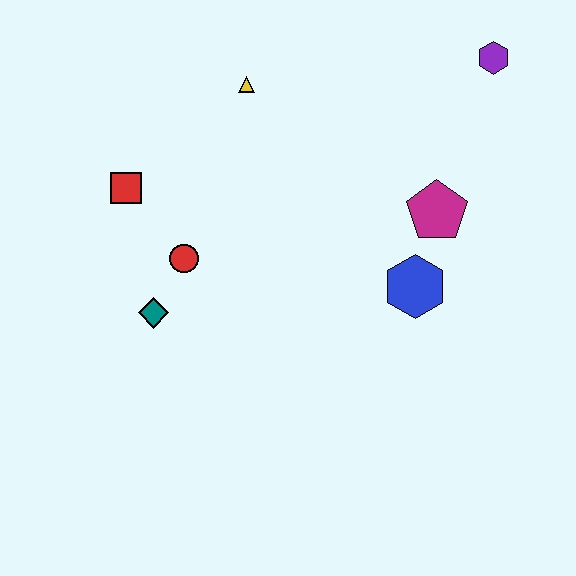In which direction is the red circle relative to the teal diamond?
The red circle is above the teal diamond.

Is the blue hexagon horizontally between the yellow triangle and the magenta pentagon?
Yes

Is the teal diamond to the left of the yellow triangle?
Yes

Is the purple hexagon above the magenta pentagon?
Yes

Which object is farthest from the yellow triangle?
The blue hexagon is farthest from the yellow triangle.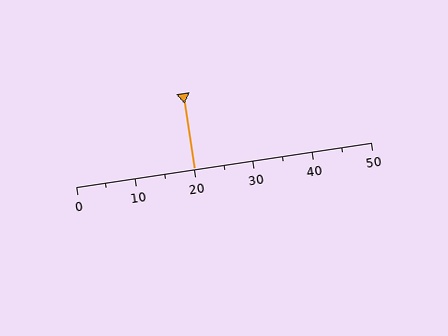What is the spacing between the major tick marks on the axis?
The major ticks are spaced 10 apart.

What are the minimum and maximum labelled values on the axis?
The axis runs from 0 to 50.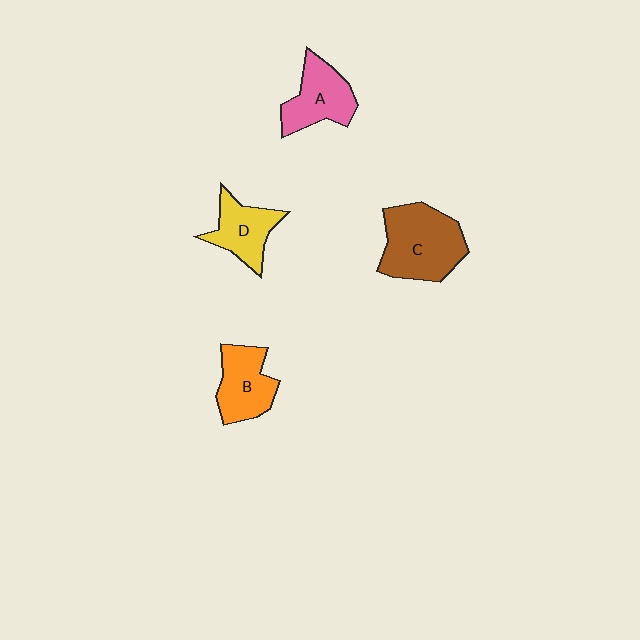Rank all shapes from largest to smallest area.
From largest to smallest: C (brown), A (pink), B (orange), D (yellow).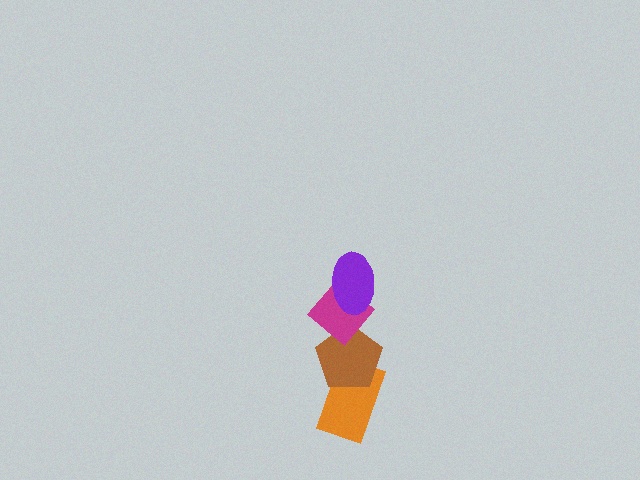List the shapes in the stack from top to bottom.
From top to bottom: the purple ellipse, the magenta diamond, the brown pentagon, the orange rectangle.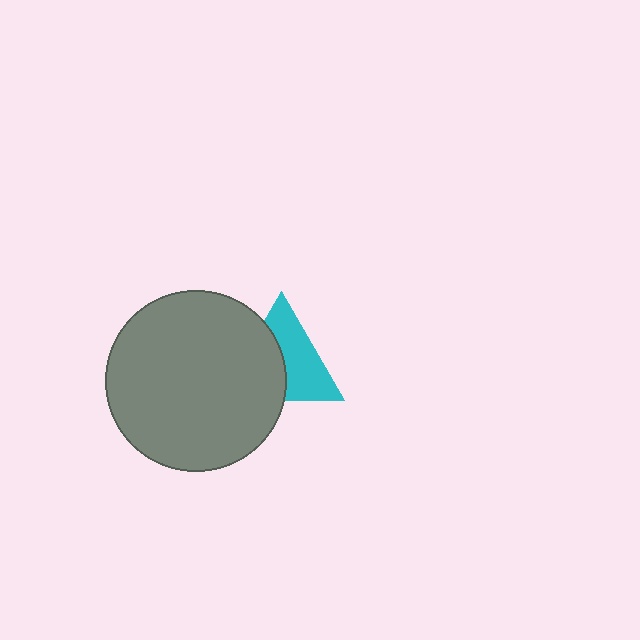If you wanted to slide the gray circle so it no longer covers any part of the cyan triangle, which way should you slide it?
Slide it left — that is the most direct way to separate the two shapes.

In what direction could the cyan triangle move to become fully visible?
The cyan triangle could move right. That would shift it out from behind the gray circle entirely.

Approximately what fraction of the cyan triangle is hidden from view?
Roughly 46% of the cyan triangle is hidden behind the gray circle.